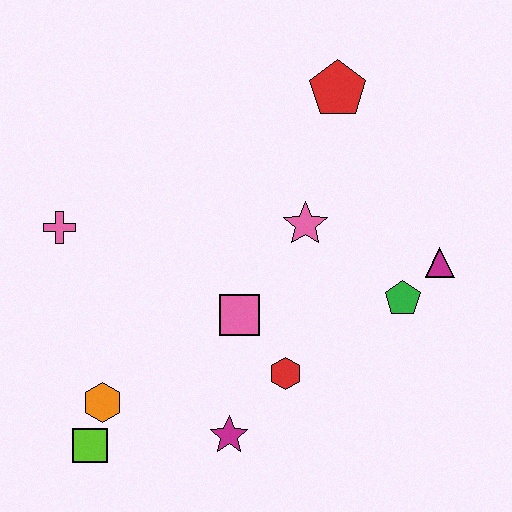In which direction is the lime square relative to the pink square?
The lime square is to the left of the pink square.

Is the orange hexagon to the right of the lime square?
Yes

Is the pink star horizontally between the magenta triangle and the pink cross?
Yes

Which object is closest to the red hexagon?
The pink square is closest to the red hexagon.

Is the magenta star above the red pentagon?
No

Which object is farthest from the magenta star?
The red pentagon is farthest from the magenta star.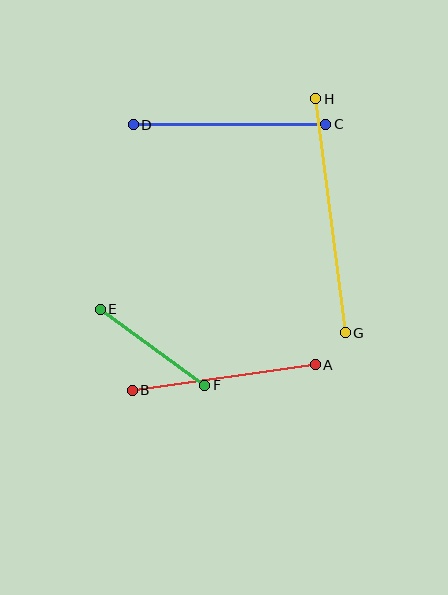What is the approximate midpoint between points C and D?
The midpoint is at approximately (230, 125) pixels.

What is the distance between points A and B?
The distance is approximately 185 pixels.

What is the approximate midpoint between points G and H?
The midpoint is at approximately (331, 216) pixels.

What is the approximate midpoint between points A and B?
The midpoint is at approximately (224, 378) pixels.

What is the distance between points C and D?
The distance is approximately 192 pixels.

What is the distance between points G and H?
The distance is approximately 236 pixels.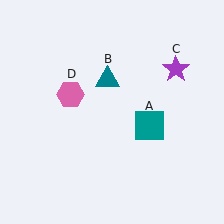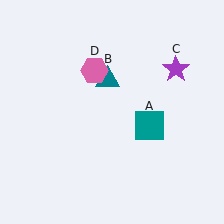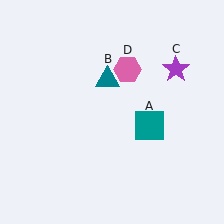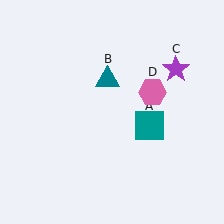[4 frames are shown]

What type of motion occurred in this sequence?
The pink hexagon (object D) rotated clockwise around the center of the scene.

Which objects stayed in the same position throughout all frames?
Teal square (object A) and teal triangle (object B) and purple star (object C) remained stationary.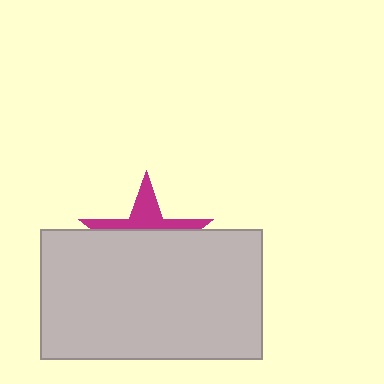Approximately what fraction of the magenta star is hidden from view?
Roughly 66% of the magenta star is hidden behind the light gray rectangle.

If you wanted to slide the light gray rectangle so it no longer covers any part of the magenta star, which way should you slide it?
Slide it down — that is the most direct way to separate the two shapes.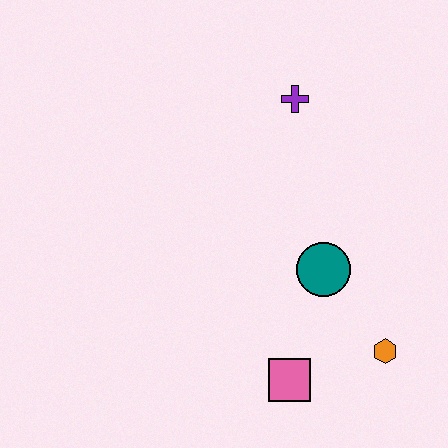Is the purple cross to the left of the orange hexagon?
Yes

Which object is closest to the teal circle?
The orange hexagon is closest to the teal circle.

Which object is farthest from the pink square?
The purple cross is farthest from the pink square.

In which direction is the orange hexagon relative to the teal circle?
The orange hexagon is below the teal circle.